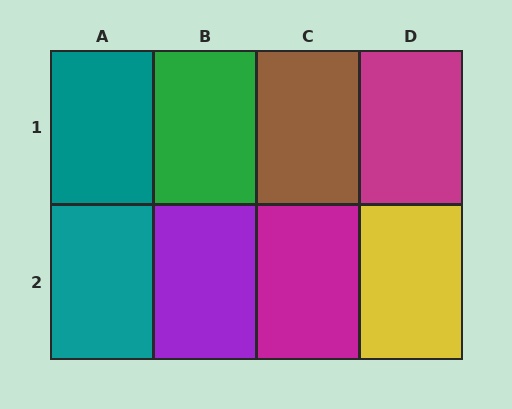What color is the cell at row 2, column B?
Purple.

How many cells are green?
1 cell is green.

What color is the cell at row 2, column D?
Yellow.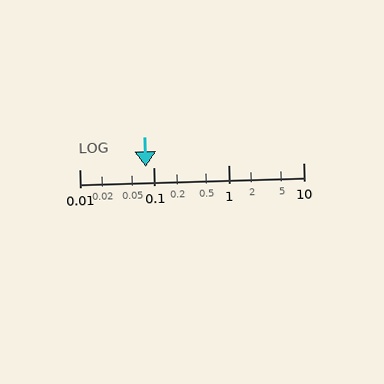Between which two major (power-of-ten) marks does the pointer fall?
The pointer is between 0.01 and 0.1.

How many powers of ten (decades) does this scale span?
The scale spans 3 decades, from 0.01 to 10.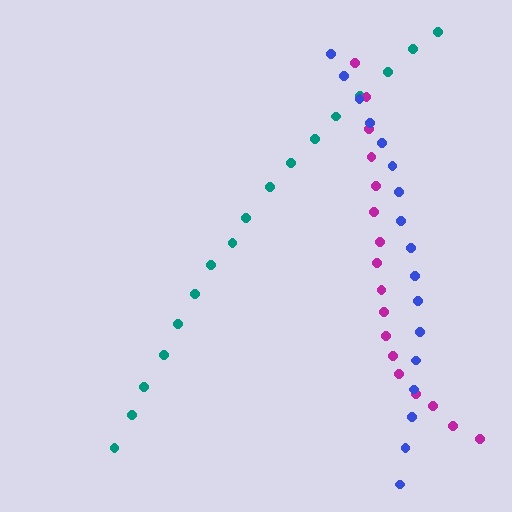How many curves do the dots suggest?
There are 3 distinct paths.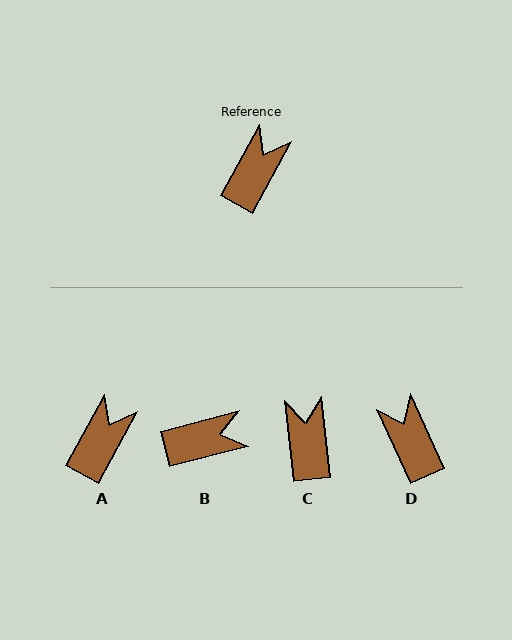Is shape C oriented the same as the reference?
No, it is off by about 35 degrees.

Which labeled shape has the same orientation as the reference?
A.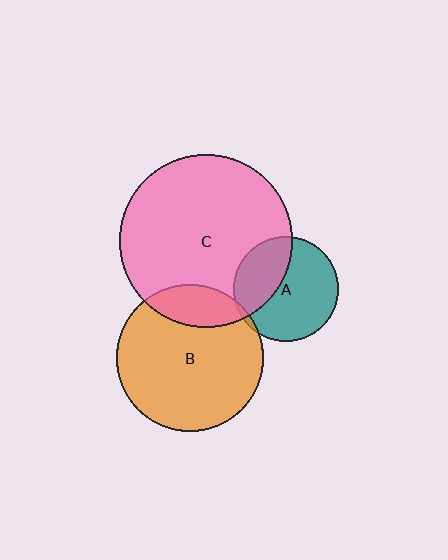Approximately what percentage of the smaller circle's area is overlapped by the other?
Approximately 5%.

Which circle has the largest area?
Circle C (pink).